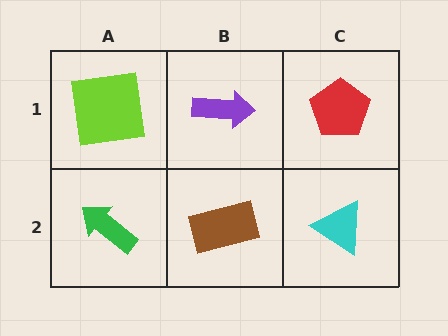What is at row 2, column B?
A brown rectangle.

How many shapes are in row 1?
3 shapes.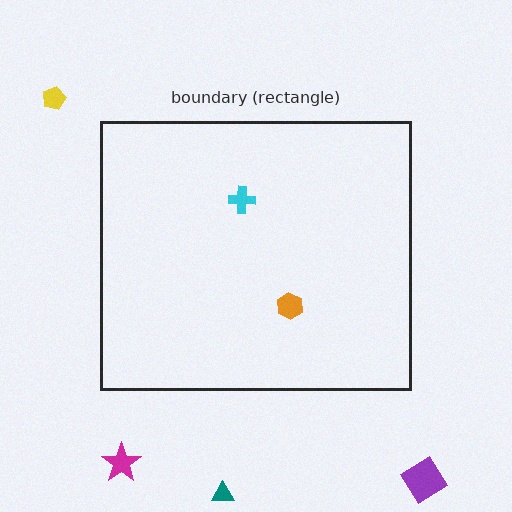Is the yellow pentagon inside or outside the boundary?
Outside.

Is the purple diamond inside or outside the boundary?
Outside.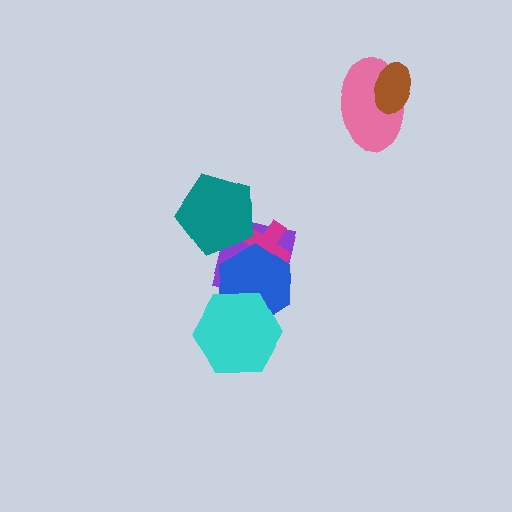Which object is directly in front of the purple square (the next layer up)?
The magenta cross is directly in front of the purple square.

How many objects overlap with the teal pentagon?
2 objects overlap with the teal pentagon.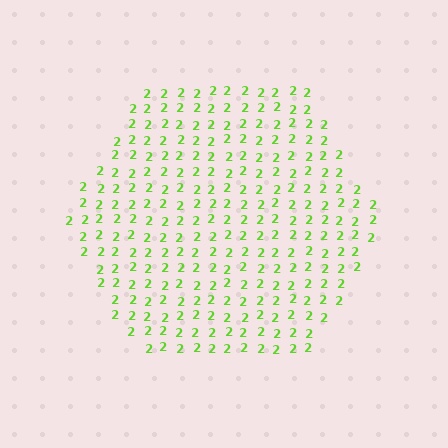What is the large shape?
The large shape is a hexagon.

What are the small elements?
The small elements are digit 2's.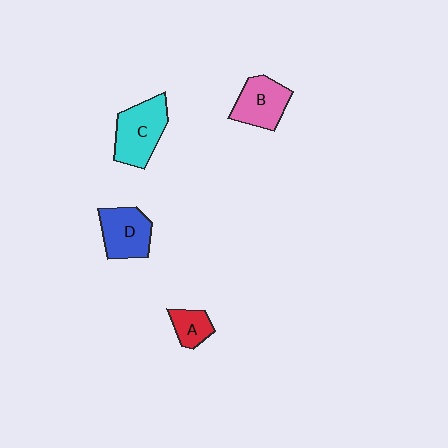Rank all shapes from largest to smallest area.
From largest to smallest: C (cyan), D (blue), B (pink), A (red).